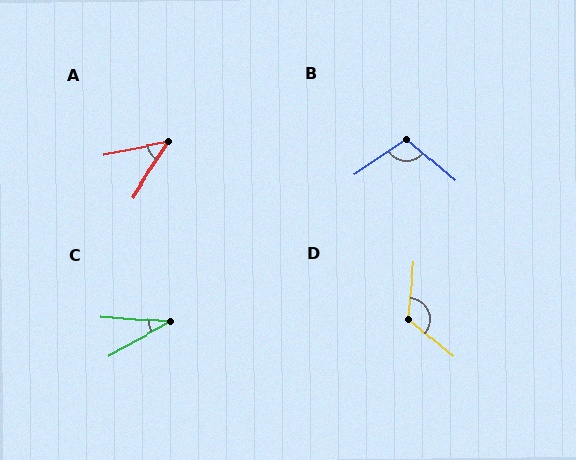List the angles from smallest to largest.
C (33°), A (46°), B (106°), D (125°).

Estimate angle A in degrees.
Approximately 46 degrees.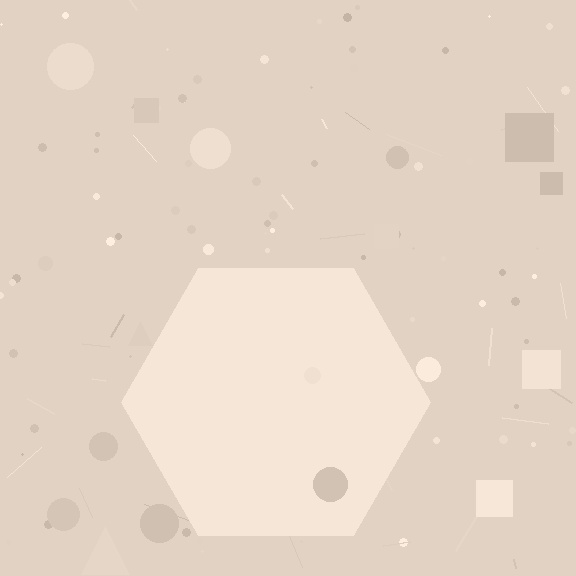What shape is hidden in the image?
A hexagon is hidden in the image.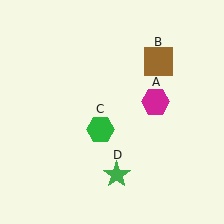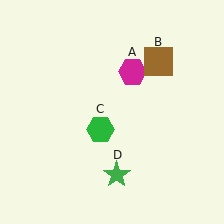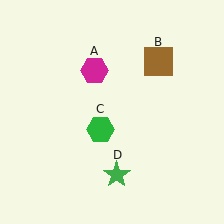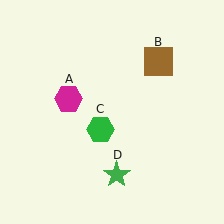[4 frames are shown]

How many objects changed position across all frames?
1 object changed position: magenta hexagon (object A).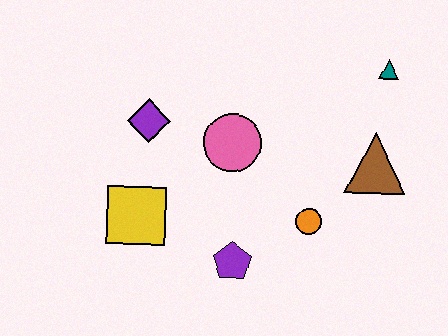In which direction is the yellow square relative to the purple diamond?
The yellow square is below the purple diamond.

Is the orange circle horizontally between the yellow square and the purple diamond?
No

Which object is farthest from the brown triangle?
The yellow square is farthest from the brown triangle.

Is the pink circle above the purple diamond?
No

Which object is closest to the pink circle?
The purple diamond is closest to the pink circle.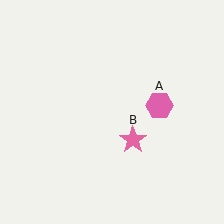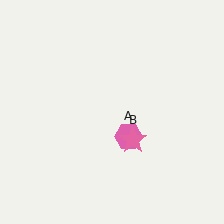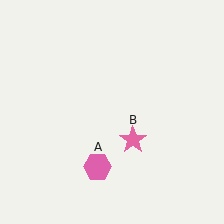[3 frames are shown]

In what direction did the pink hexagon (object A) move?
The pink hexagon (object A) moved down and to the left.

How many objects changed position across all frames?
1 object changed position: pink hexagon (object A).